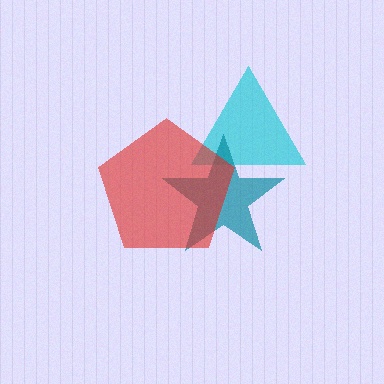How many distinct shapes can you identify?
There are 3 distinct shapes: a cyan triangle, a teal star, a red pentagon.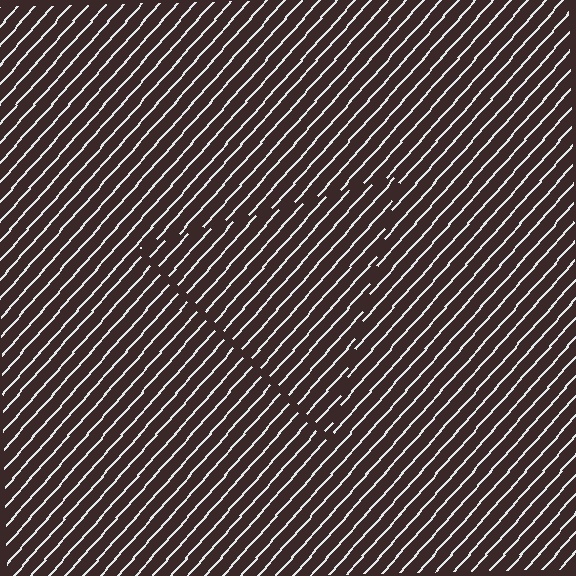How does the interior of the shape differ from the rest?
The interior of the shape contains the same grating, shifted by half a period — the contour is defined by the phase discontinuity where line-ends from the inner and outer gratings abut.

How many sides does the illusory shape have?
3 sides — the line-ends trace a triangle.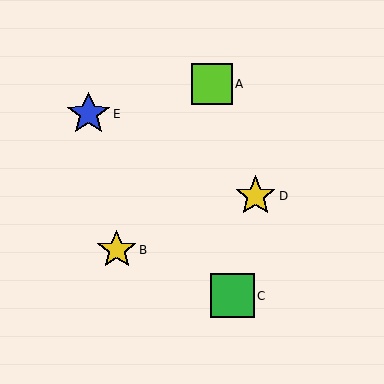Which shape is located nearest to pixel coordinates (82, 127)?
The blue star (labeled E) at (89, 114) is nearest to that location.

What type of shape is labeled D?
Shape D is a yellow star.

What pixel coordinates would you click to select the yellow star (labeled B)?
Click at (117, 250) to select the yellow star B.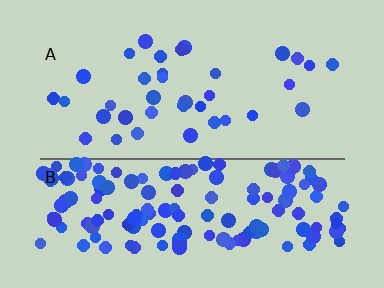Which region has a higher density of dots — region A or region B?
B (the bottom).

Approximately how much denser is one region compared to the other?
Approximately 4.0× — region B over region A.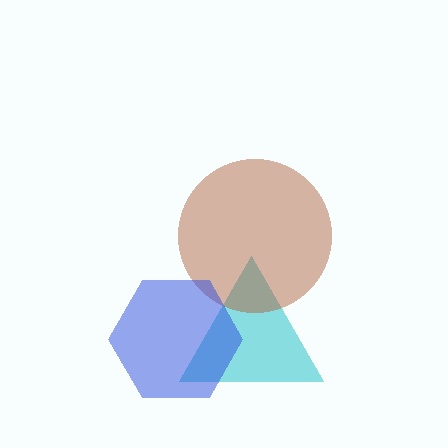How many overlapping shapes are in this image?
There are 3 overlapping shapes in the image.